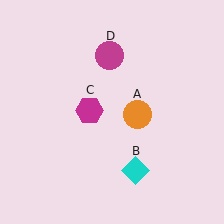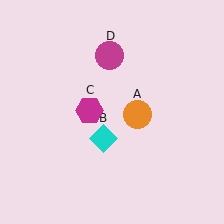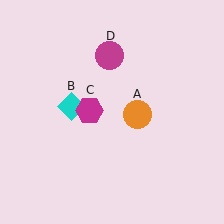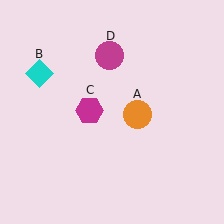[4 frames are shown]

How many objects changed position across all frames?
1 object changed position: cyan diamond (object B).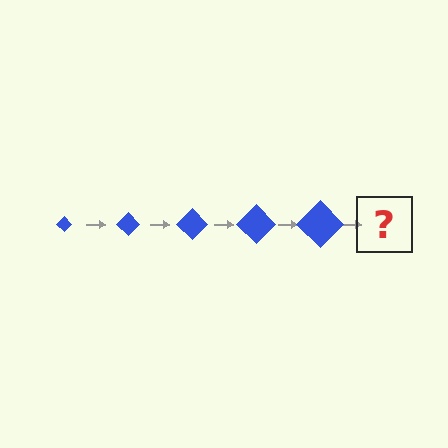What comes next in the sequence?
The next element should be a blue diamond, larger than the previous one.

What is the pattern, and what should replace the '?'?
The pattern is that the diamond gets progressively larger each step. The '?' should be a blue diamond, larger than the previous one.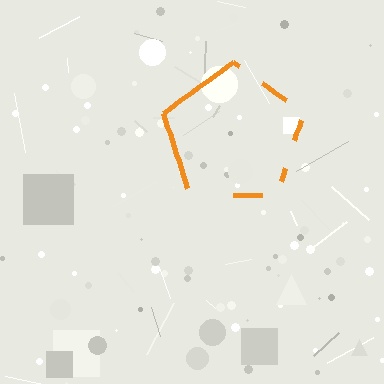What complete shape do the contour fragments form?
The contour fragments form a pentagon.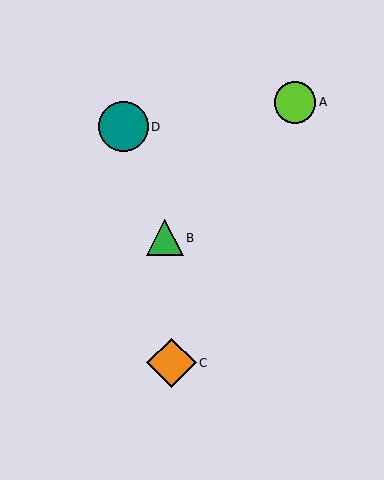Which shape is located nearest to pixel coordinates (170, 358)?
The orange diamond (labeled C) at (171, 363) is nearest to that location.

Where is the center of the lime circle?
The center of the lime circle is at (295, 102).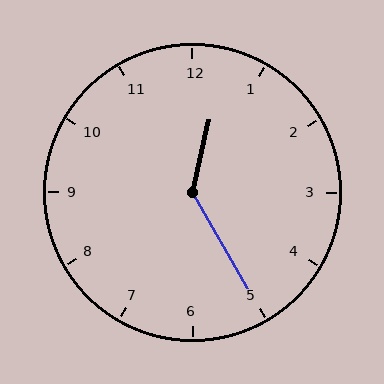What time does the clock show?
12:25.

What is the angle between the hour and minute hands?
Approximately 138 degrees.